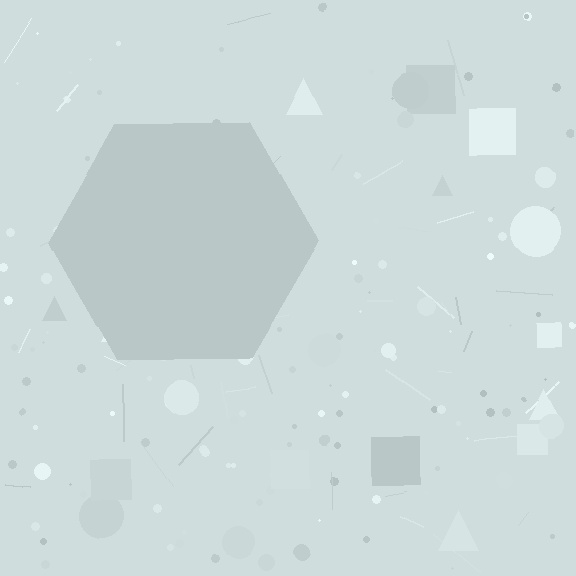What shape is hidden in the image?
A hexagon is hidden in the image.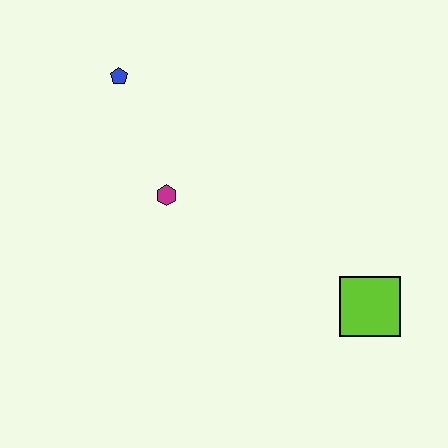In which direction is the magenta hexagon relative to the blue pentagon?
The magenta hexagon is below the blue pentagon.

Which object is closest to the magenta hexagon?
The blue pentagon is closest to the magenta hexagon.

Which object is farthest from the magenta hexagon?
The lime square is farthest from the magenta hexagon.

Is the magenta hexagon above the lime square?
Yes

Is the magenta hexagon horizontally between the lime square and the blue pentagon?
Yes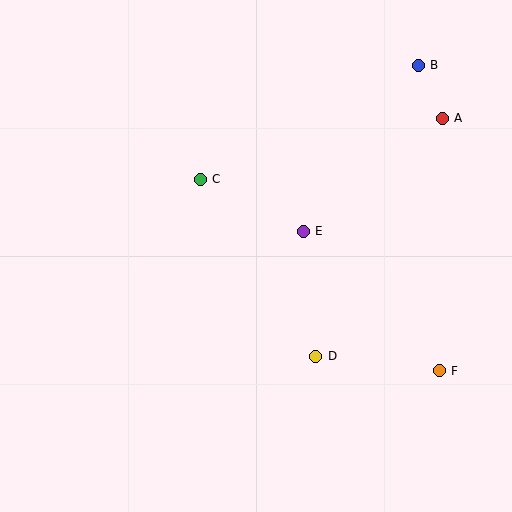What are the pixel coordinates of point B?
Point B is at (418, 65).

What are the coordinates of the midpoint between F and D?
The midpoint between F and D is at (377, 363).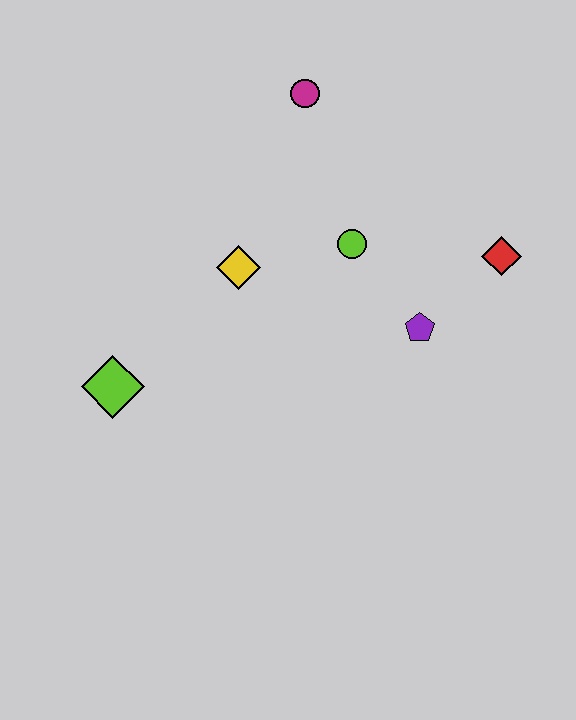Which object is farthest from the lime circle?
The lime diamond is farthest from the lime circle.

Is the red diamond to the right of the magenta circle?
Yes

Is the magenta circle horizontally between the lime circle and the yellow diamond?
Yes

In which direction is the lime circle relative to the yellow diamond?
The lime circle is to the right of the yellow diamond.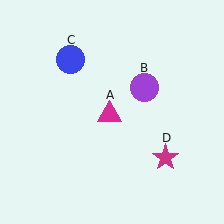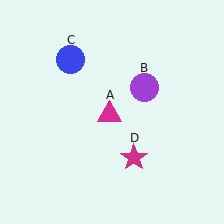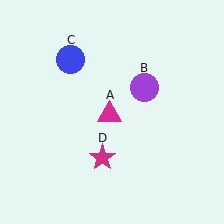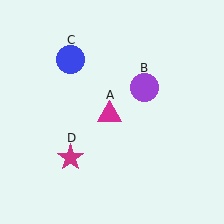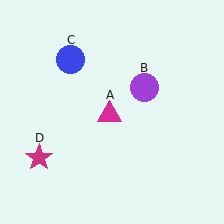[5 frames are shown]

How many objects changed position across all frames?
1 object changed position: magenta star (object D).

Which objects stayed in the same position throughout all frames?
Magenta triangle (object A) and purple circle (object B) and blue circle (object C) remained stationary.